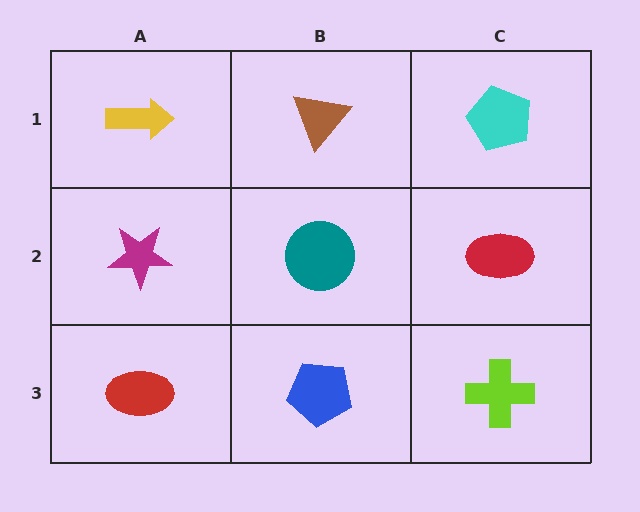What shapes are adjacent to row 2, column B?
A brown triangle (row 1, column B), a blue pentagon (row 3, column B), a magenta star (row 2, column A), a red ellipse (row 2, column C).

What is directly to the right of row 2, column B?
A red ellipse.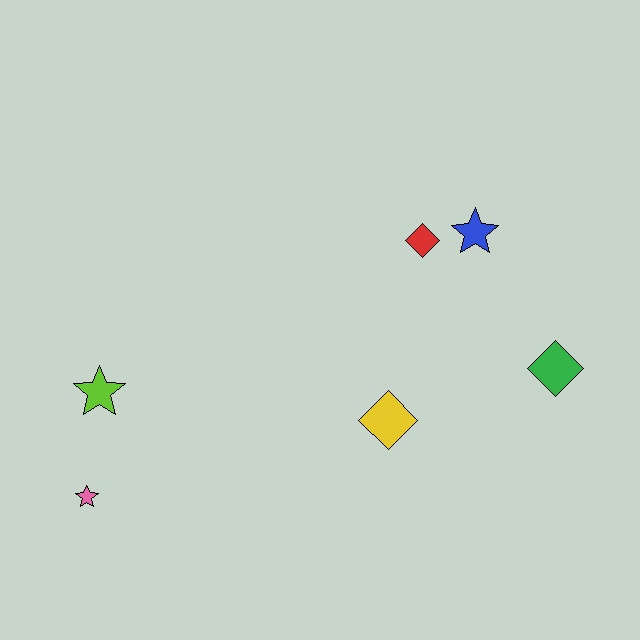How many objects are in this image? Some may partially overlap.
There are 6 objects.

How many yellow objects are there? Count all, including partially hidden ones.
There is 1 yellow object.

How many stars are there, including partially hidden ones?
There are 3 stars.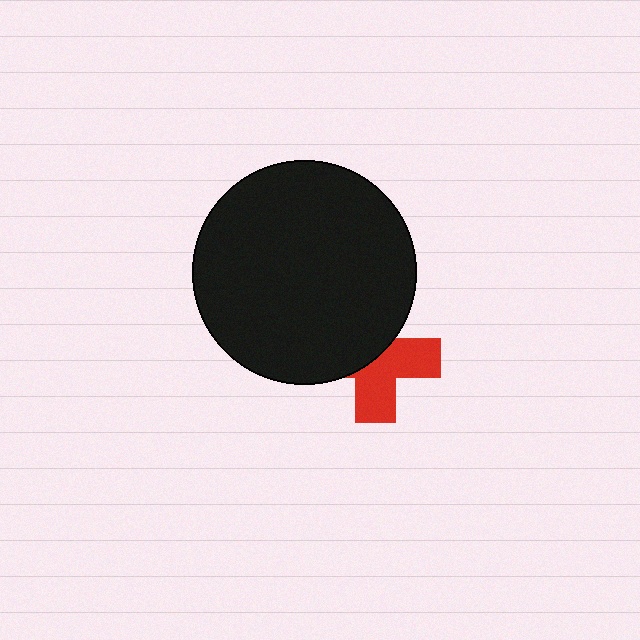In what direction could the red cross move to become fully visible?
The red cross could move toward the lower-right. That would shift it out from behind the black circle entirely.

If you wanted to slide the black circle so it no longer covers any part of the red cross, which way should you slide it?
Slide it toward the upper-left — that is the most direct way to separate the two shapes.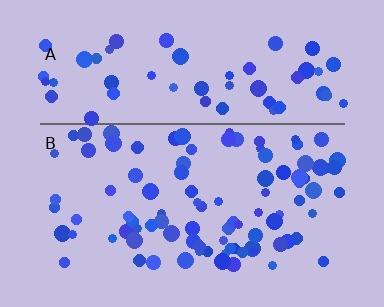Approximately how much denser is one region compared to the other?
Approximately 1.4× — region B over region A.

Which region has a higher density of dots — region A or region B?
B (the bottom).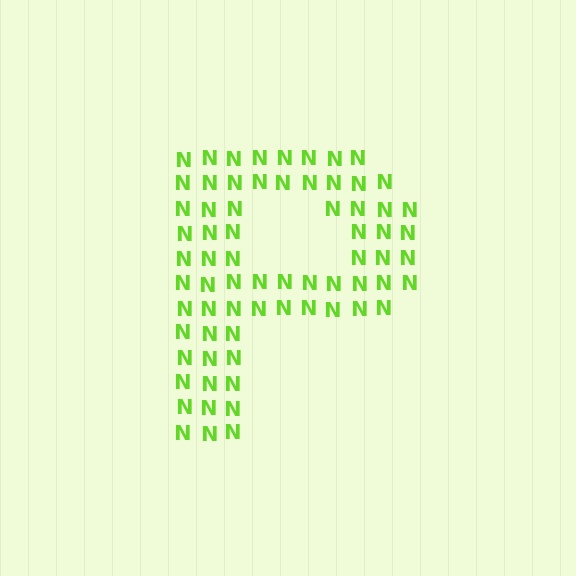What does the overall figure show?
The overall figure shows the letter P.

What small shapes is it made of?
It is made of small letter N's.